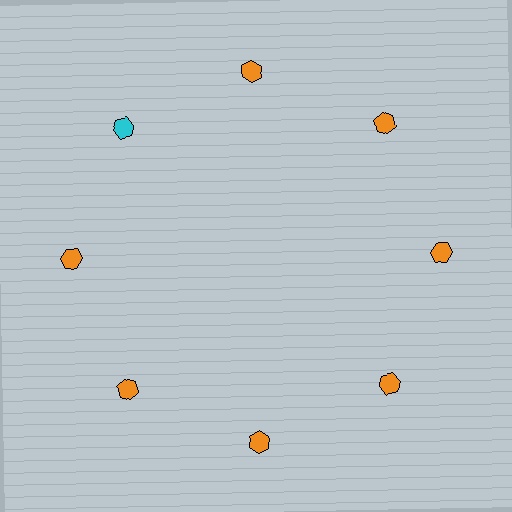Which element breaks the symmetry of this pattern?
The cyan hexagon at roughly the 10 o'clock position breaks the symmetry. All other shapes are orange hexagons.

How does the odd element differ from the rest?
It has a different color: cyan instead of orange.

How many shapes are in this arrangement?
There are 8 shapes arranged in a ring pattern.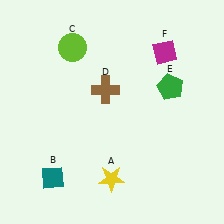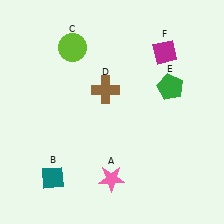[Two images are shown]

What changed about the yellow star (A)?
In Image 1, A is yellow. In Image 2, it changed to pink.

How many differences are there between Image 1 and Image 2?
There is 1 difference between the two images.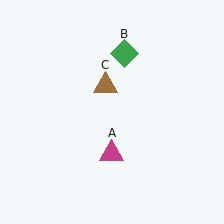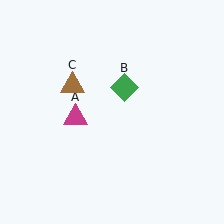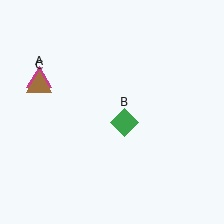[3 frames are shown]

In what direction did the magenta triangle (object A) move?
The magenta triangle (object A) moved up and to the left.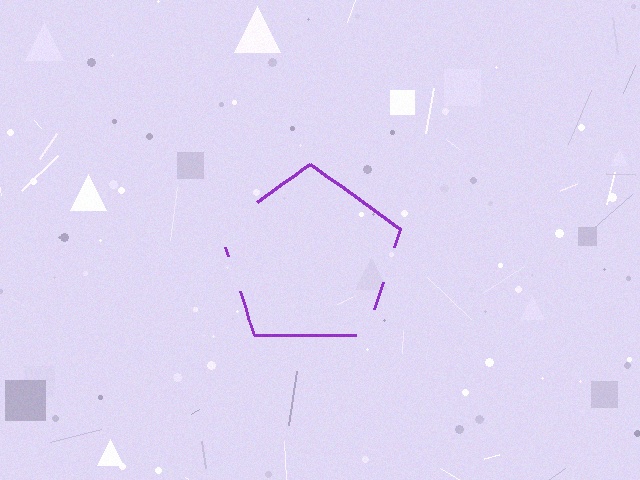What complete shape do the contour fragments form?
The contour fragments form a pentagon.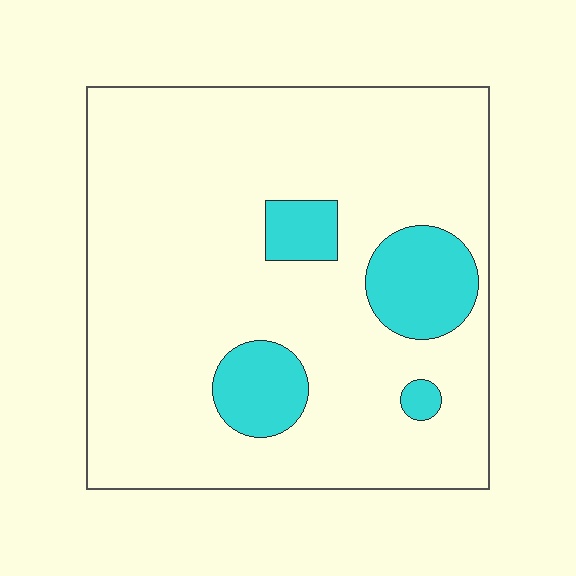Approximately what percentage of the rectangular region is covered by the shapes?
Approximately 15%.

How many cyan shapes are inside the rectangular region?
4.